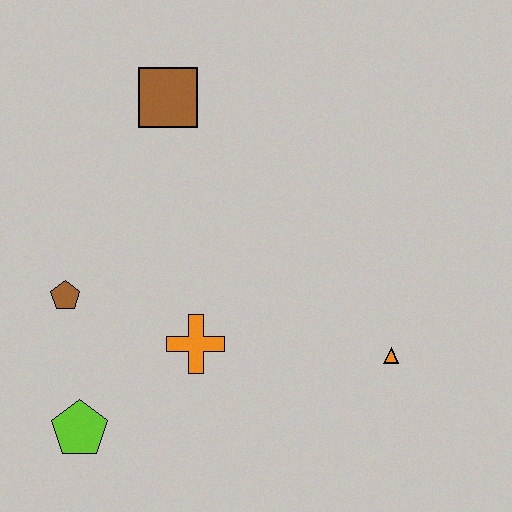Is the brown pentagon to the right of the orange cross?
No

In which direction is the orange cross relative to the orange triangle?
The orange cross is to the left of the orange triangle.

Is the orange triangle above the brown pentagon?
No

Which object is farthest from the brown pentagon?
The orange triangle is farthest from the brown pentagon.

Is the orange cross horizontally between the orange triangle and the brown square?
Yes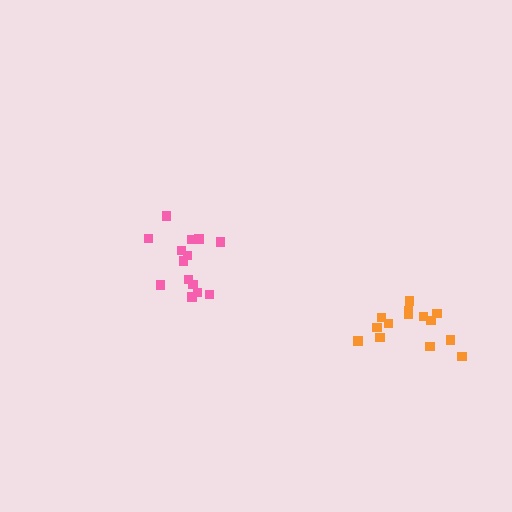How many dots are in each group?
Group 1: 14 dots, Group 2: 14 dots (28 total).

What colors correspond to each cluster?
The clusters are colored: pink, orange.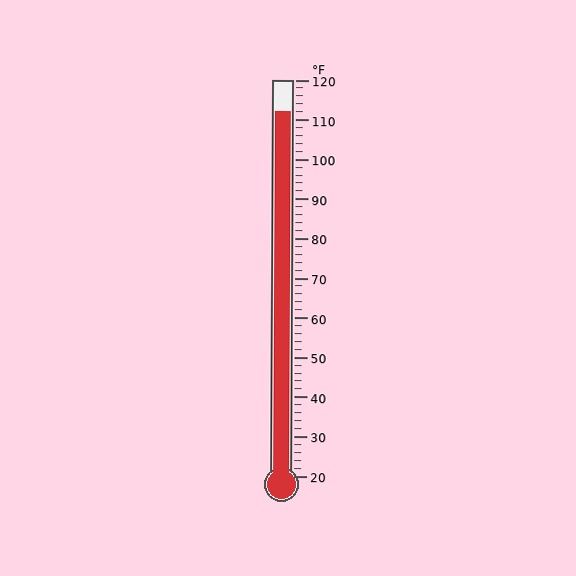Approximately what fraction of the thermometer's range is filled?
The thermometer is filled to approximately 90% of its range.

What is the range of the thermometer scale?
The thermometer scale ranges from 20°F to 120°F.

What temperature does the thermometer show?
The thermometer shows approximately 112°F.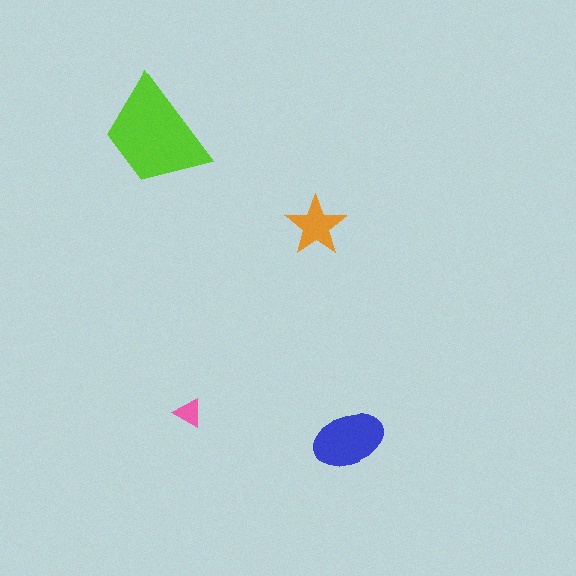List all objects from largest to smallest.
The lime trapezoid, the blue ellipse, the orange star, the pink triangle.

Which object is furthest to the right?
The blue ellipse is rightmost.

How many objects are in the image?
There are 4 objects in the image.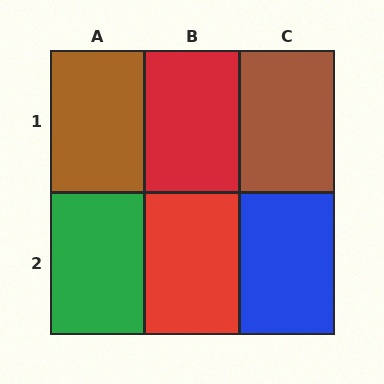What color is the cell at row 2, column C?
Blue.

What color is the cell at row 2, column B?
Red.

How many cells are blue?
1 cell is blue.